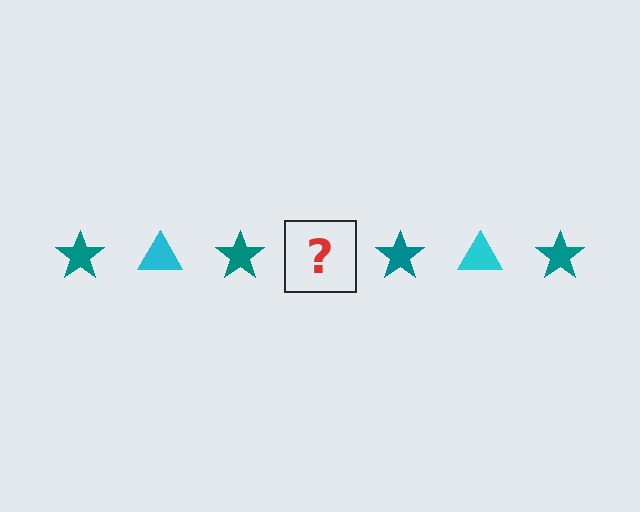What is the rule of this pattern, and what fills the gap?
The rule is that the pattern alternates between teal star and cyan triangle. The gap should be filled with a cyan triangle.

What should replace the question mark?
The question mark should be replaced with a cyan triangle.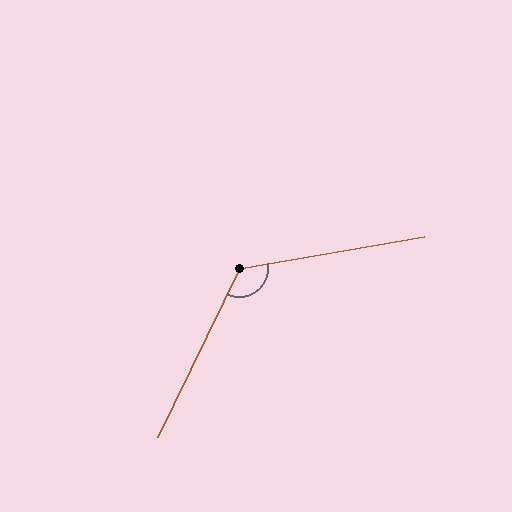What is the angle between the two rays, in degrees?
Approximately 126 degrees.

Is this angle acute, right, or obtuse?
It is obtuse.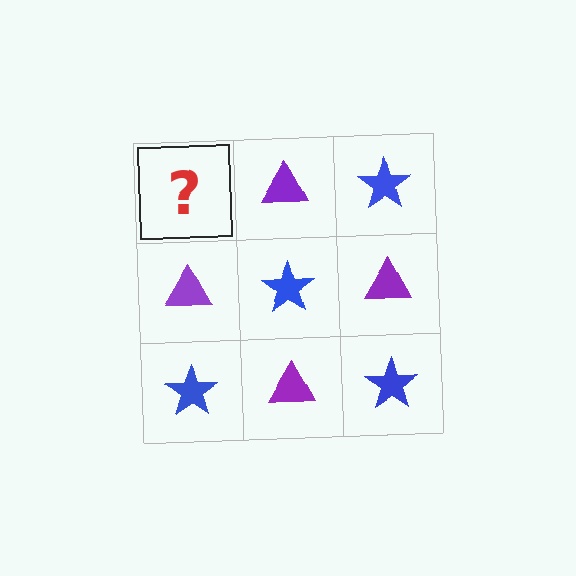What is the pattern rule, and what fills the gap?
The rule is that it alternates blue star and purple triangle in a checkerboard pattern. The gap should be filled with a blue star.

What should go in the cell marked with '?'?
The missing cell should contain a blue star.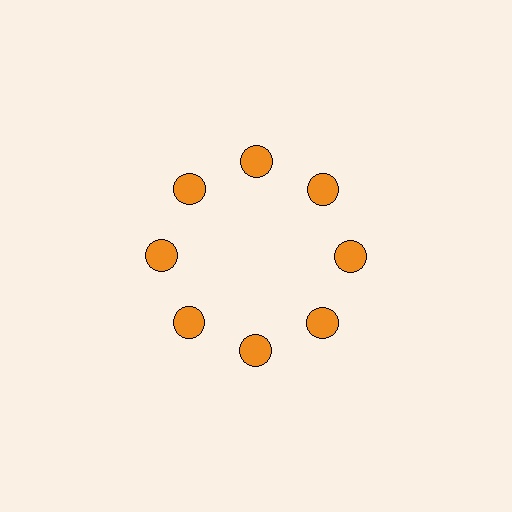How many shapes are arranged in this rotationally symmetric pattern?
There are 8 shapes, arranged in 8 groups of 1.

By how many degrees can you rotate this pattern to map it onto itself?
The pattern maps onto itself every 45 degrees of rotation.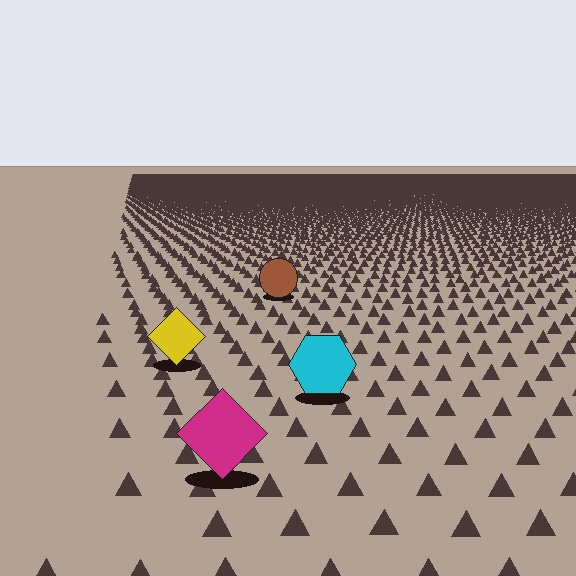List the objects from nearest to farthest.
From nearest to farthest: the magenta diamond, the cyan hexagon, the yellow diamond, the brown circle.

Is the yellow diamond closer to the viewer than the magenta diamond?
No. The magenta diamond is closer — you can tell from the texture gradient: the ground texture is coarser near it.